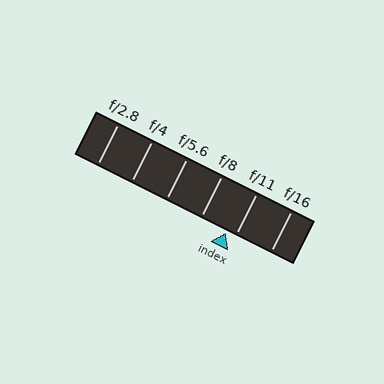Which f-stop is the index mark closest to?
The index mark is closest to f/11.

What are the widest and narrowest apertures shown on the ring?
The widest aperture shown is f/2.8 and the narrowest is f/16.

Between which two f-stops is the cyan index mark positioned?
The index mark is between f/8 and f/11.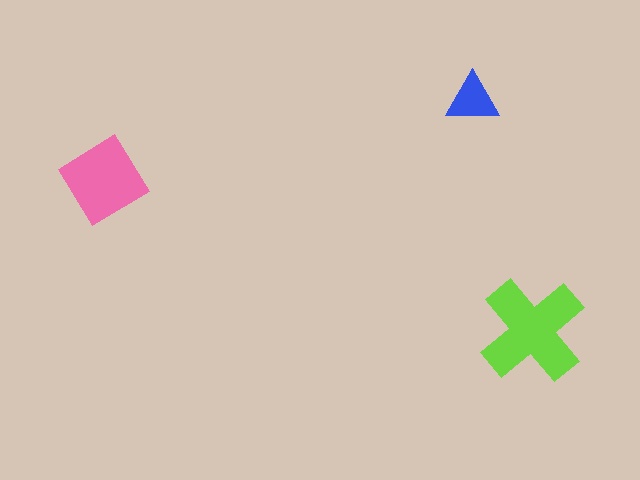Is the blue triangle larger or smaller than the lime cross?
Smaller.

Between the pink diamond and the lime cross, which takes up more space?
The lime cross.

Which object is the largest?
The lime cross.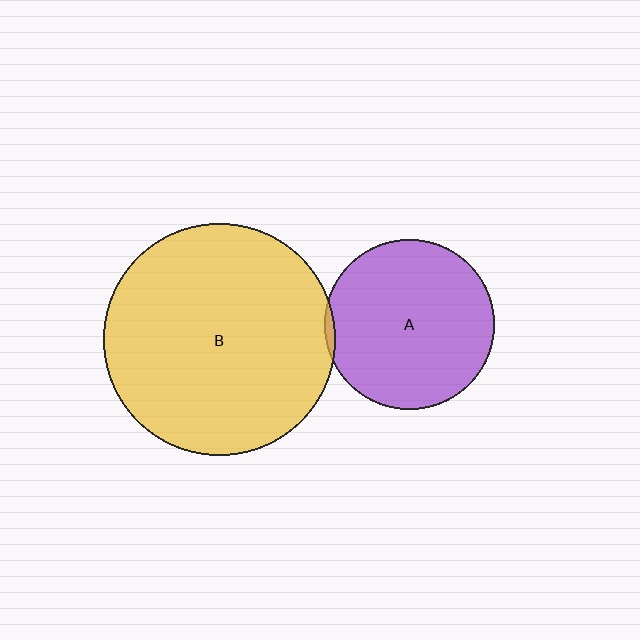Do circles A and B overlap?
Yes.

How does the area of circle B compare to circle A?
Approximately 1.9 times.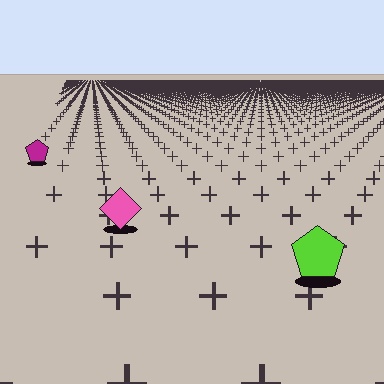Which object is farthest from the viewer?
The magenta pentagon is farthest from the viewer. It appears smaller and the ground texture around it is denser.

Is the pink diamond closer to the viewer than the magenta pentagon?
Yes. The pink diamond is closer — you can tell from the texture gradient: the ground texture is coarser near it.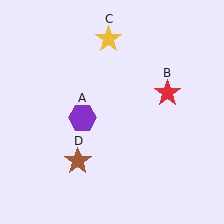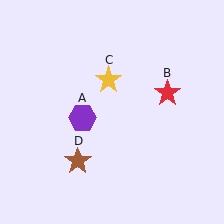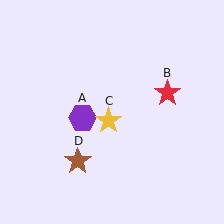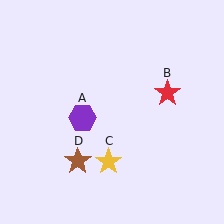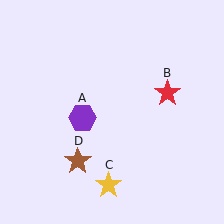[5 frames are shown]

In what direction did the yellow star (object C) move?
The yellow star (object C) moved down.